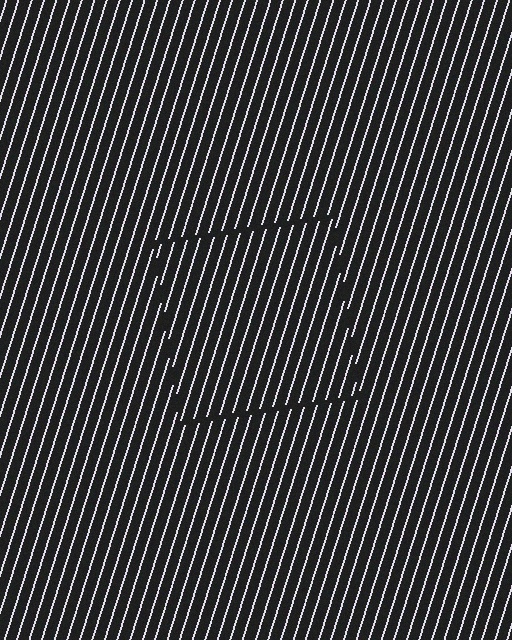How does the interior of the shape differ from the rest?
The interior of the shape contains the same grating, shifted by half a period — the contour is defined by the phase discontinuity where line-ends from the inner and outer gratings abut.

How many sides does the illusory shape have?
4 sides — the line-ends trace a square.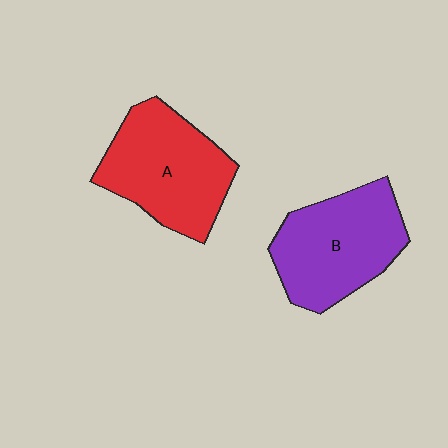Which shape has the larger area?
Shape A (red).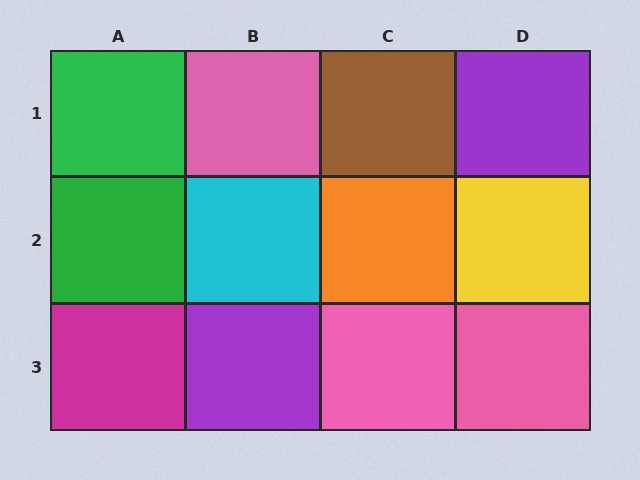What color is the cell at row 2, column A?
Green.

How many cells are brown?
1 cell is brown.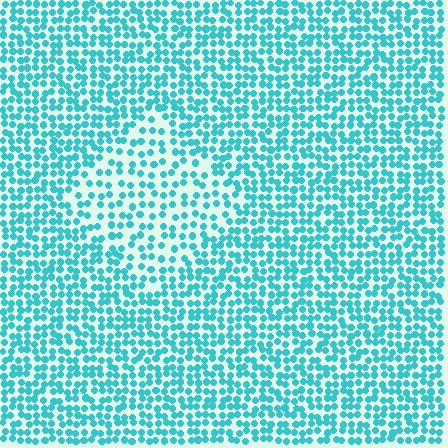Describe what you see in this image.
The image contains small cyan elements arranged at two different densities. A diamond-shaped region is visible where the elements are less densely packed than the surrounding area.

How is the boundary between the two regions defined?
The boundary is defined by a change in element density (approximately 1.7x ratio). All elements are the same color, size, and shape.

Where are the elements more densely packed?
The elements are more densely packed outside the diamond boundary.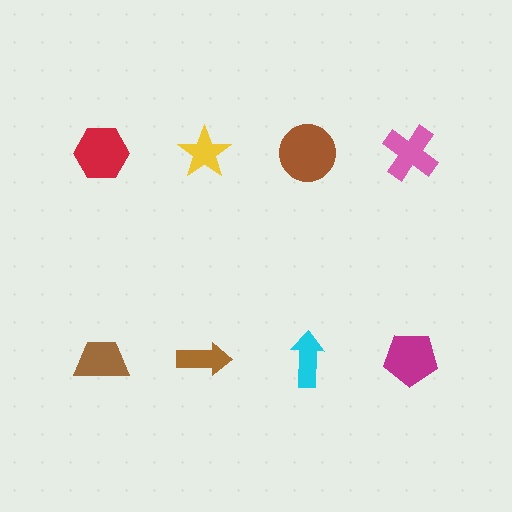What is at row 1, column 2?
A yellow star.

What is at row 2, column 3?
A cyan arrow.